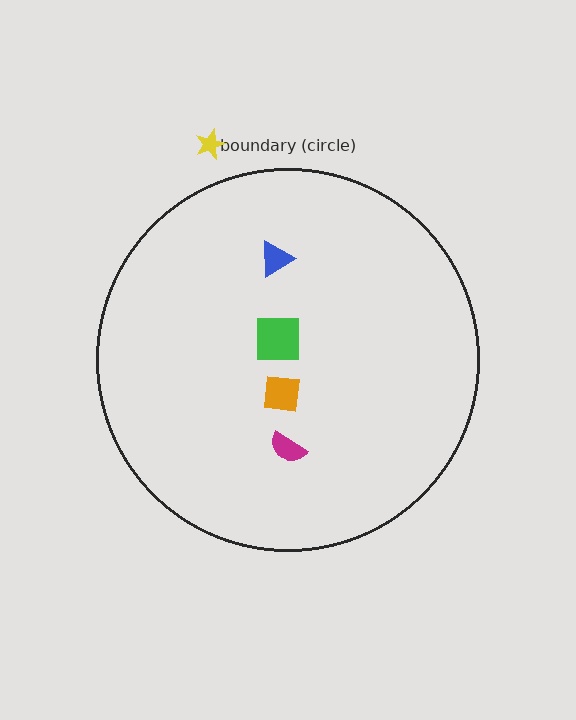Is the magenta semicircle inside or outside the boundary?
Inside.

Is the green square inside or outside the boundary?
Inside.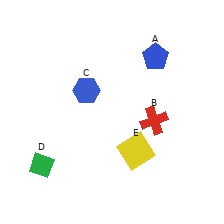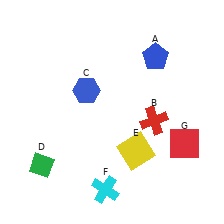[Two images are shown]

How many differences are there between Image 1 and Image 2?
There are 2 differences between the two images.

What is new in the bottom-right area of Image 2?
A red square (G) was added in the bottom-right area of Image 2.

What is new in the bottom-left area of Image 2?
A cyan cross (F) was added in the bottom-left area of Image 2.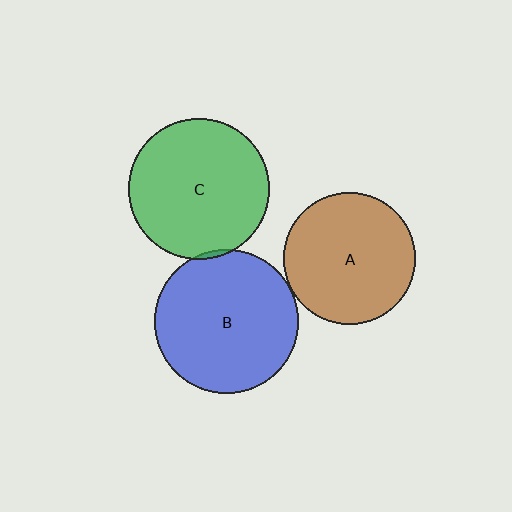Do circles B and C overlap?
Yes.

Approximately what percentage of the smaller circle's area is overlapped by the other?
Approximately 5%.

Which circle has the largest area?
Circle B (blue).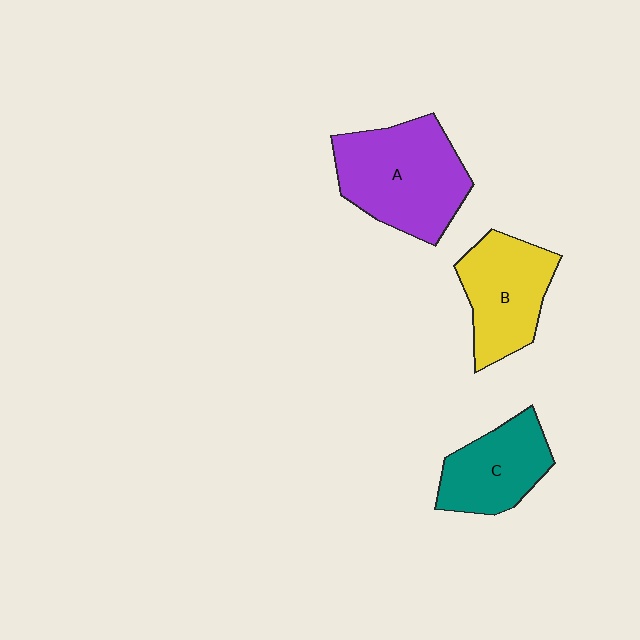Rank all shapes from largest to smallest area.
From largest to smallest: A (purple), B (yellow), C (teal).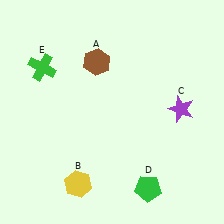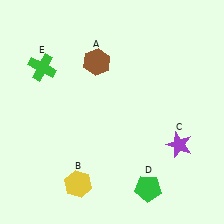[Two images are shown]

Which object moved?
The purple star (C) moved down.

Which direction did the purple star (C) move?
The purple star (C) moved down.